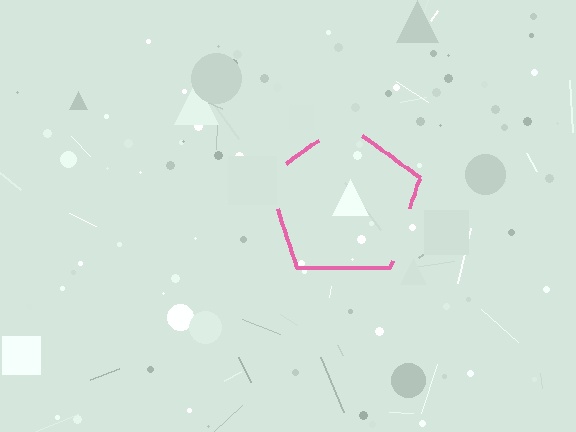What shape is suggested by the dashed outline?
The dashed outline suggests a pentagon.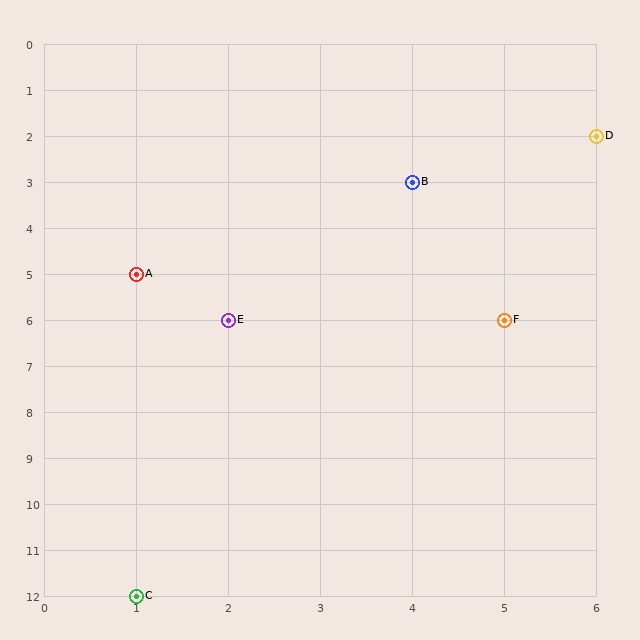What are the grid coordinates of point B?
Point B is at grid coordinates (4, 3).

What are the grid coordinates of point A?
Point A is at grid coordinates (1, 5).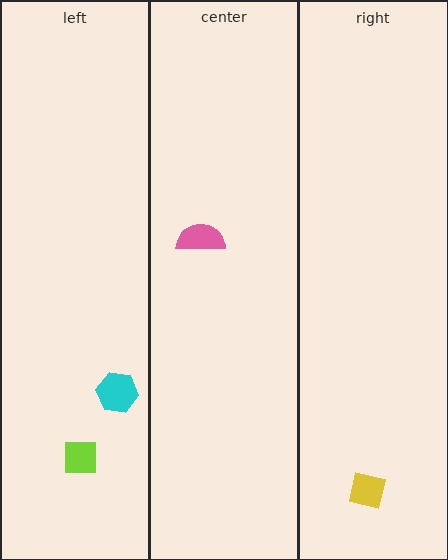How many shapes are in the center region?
1.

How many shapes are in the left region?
2.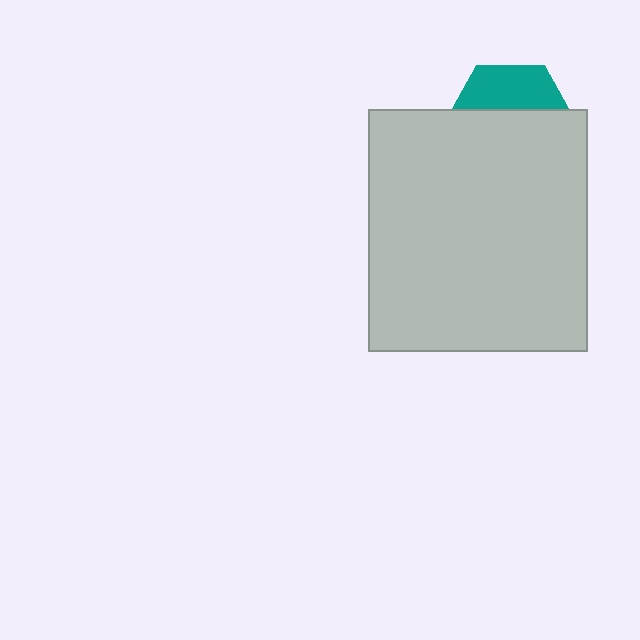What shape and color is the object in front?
The object in front is a light gray rectangle.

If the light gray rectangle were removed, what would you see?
You would see the complete teal hexagon.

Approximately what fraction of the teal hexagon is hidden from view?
Roughly 66% of the teal hexagon is hidden behind the light gray rectangle.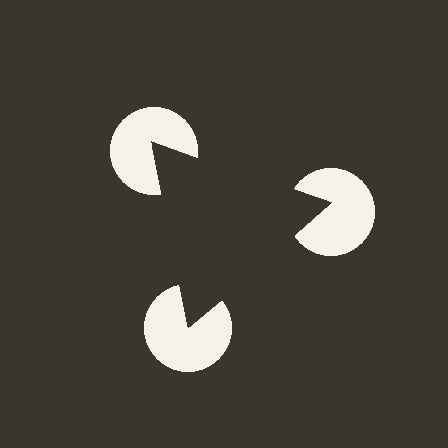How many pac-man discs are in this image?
There are 3 — one at each vertex of the illusory triangle.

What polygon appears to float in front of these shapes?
An illusory triangle — its edges are inferred from the aligned wedge cuts in the pac-man discs, not physically drawn.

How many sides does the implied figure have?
3 sides.